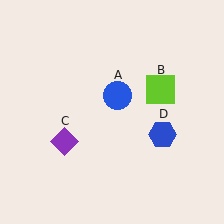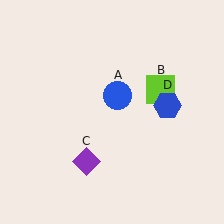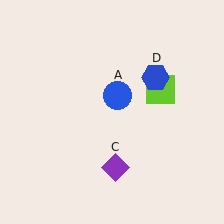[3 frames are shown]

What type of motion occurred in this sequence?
The purple diamond (object C), blue hexagon (object D) rotated counterclockwise around the center of the scene.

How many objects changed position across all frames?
2 objects changed position: purple diamond (object C), blue hexagon (object D).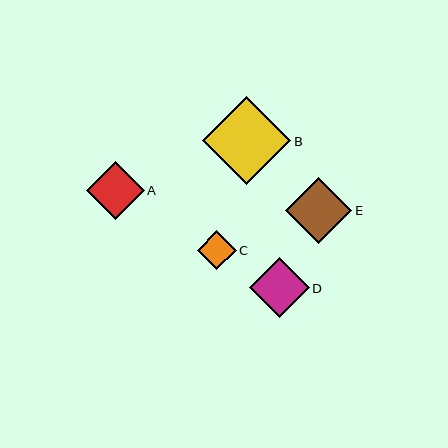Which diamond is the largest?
Diamond B is the largest with a size of approximately 88 pixels.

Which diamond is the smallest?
Diamond C is the smallest with a size of approximately 39 pixels.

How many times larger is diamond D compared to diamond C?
Diamond D is approximately 1.5 times the size of diamond C.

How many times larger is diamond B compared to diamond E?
Diamond B is approximately 1.3 times the size of diamond E.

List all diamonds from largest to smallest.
From largest to smallest: B, E, D, A, C.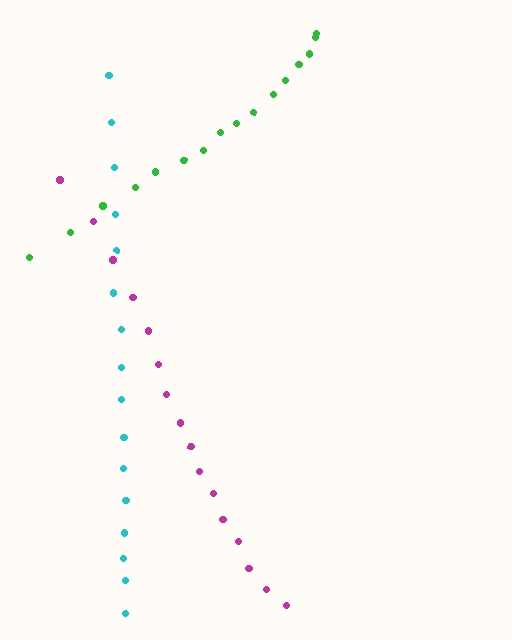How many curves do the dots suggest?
There are 3 distinct paths.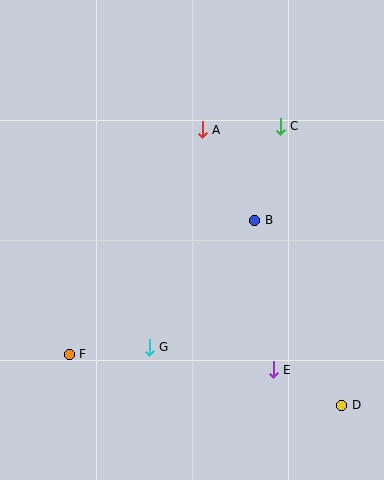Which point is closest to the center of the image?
Point B at (255, 220) is closest to the center.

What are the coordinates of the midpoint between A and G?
The midpoint between A and G is at (176, 238).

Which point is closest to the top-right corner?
Point C is closest to the top-right corner.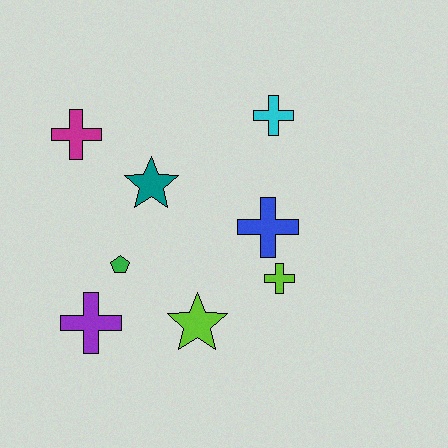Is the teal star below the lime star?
No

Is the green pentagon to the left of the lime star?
Yes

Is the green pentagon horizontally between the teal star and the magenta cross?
Yes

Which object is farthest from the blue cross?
The magenta cross is farthest from the blue cross.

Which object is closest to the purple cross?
The green pentagon is closest to the purple cross.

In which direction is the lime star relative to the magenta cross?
The lime star is below the magenta cross.